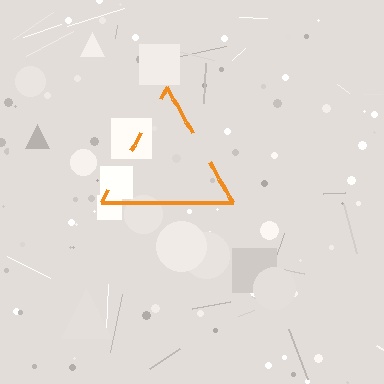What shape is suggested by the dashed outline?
The dashed outline suggests a triangle.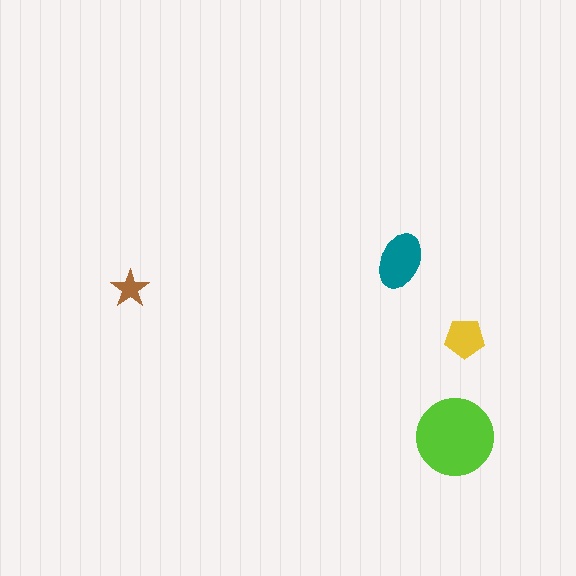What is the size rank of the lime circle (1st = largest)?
1st.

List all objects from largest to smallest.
The lime circle, the teal ellipse, the yellow pentagon, the brown star.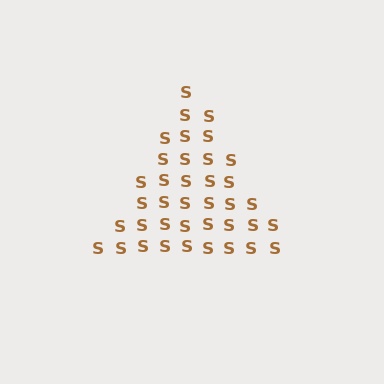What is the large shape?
The large shape is a triangle.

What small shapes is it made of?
It is made of small letter S's.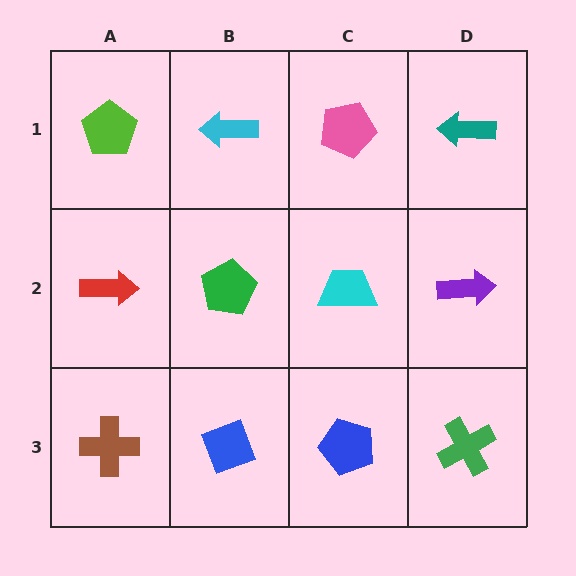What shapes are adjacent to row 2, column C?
A pink pentagon (row 1, column C), a blue pentagon (row 3, column C), a green pentagon (row 2, column B), a purple arrow (row 2, column D).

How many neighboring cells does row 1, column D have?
2.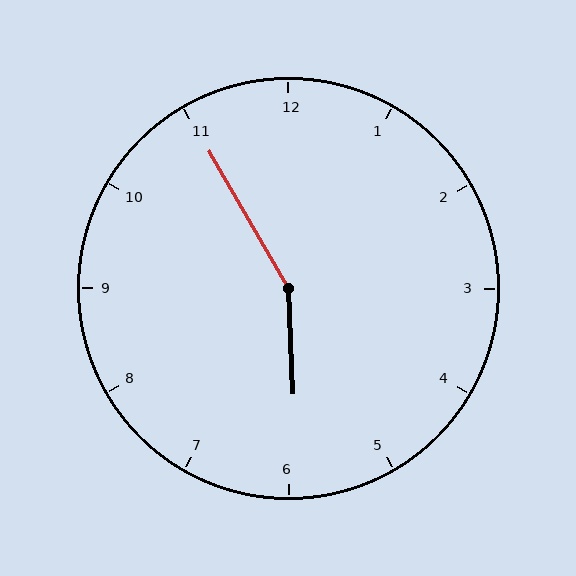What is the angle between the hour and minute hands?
Approximately 152 degrees.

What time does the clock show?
5:55.